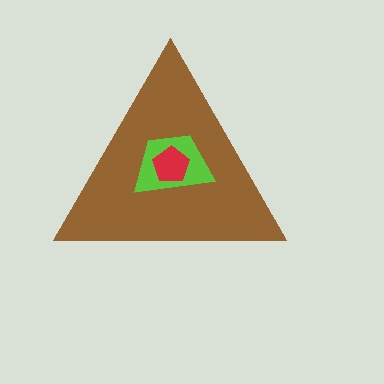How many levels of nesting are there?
3.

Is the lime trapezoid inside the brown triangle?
Yes.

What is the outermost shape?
The brown triangle.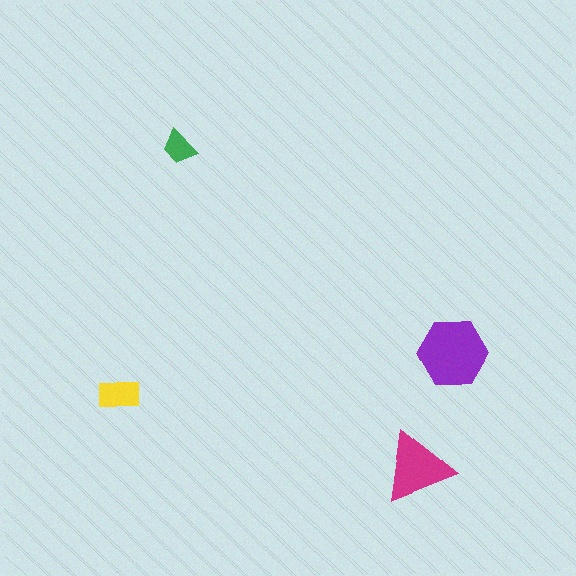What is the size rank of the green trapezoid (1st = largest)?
4th.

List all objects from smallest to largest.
The green trapezoid, the yellow rectangle, the magenta triangle, the purple hexagon.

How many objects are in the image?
There are 4 objects in the image.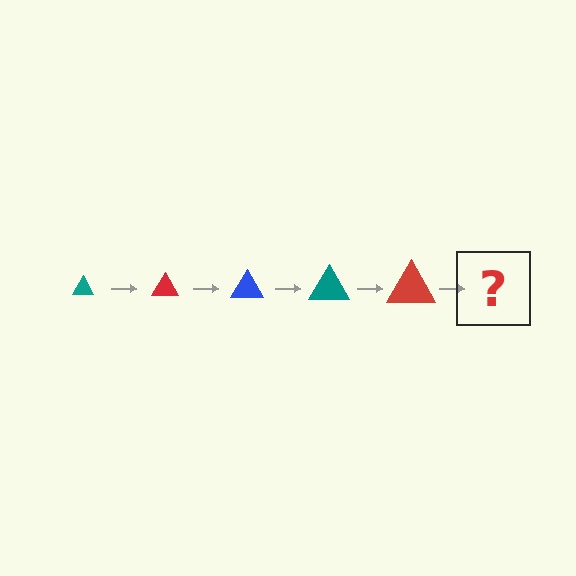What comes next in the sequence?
The next element should be a blue triangle, larger than the previous one.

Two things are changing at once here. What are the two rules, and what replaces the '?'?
The two rules are that the triangle grows larger each step and the color cycles through teal, red, and blue. The '?' should be a blue triangle, larger than the previous one.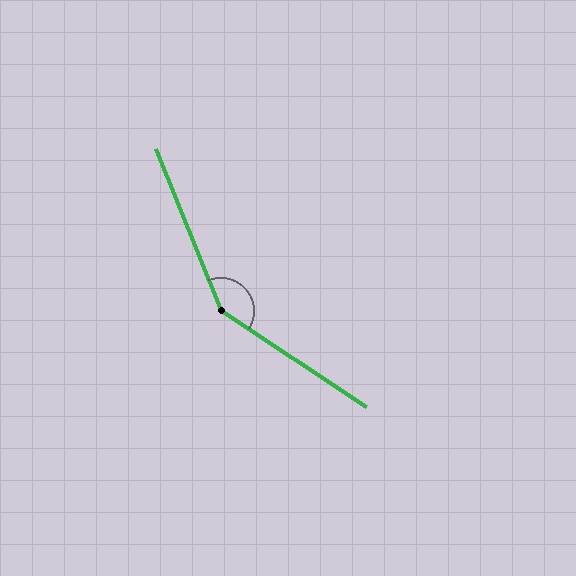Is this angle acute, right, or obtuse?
It is obtuse.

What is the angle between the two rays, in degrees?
Approximately 145 degrees.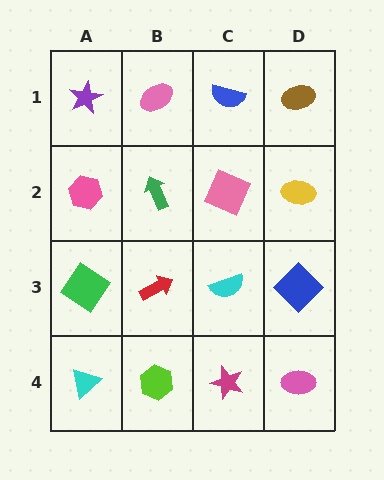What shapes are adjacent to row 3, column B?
A green arrow (row 2, column B), a lime hexagon (row 4, column B), a green diamond (row 3, column A), a cyan semicircle (row 3, column C).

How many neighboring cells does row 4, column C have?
3.